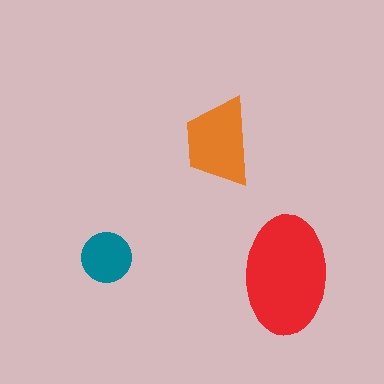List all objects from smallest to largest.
The teal circle, the orange trapezoid, the red ellipse.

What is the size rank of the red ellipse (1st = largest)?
1st.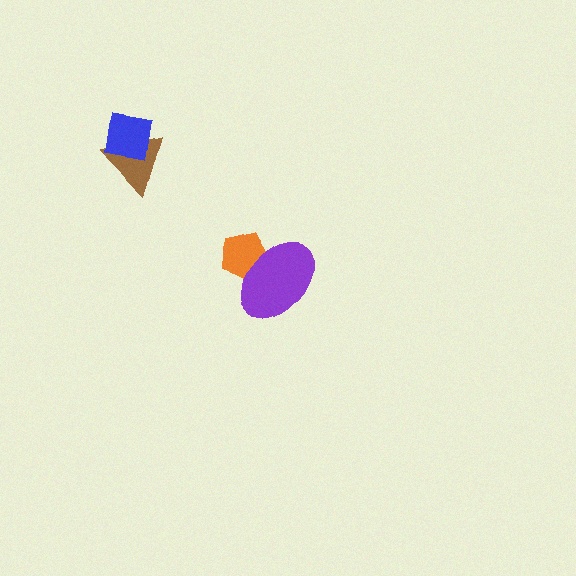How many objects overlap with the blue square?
1 object overlaps with the blue square.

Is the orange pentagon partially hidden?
Yes, it is partially covered by another shape.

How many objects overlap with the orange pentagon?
1 object overlaps with the orange pentagon.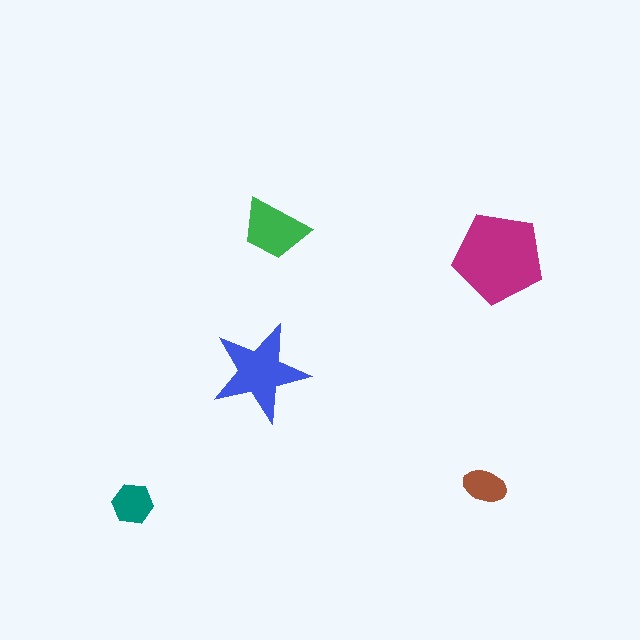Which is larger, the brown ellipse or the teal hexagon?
The teal hexagon.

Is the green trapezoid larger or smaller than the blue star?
Smaller.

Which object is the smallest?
The brown ellipse.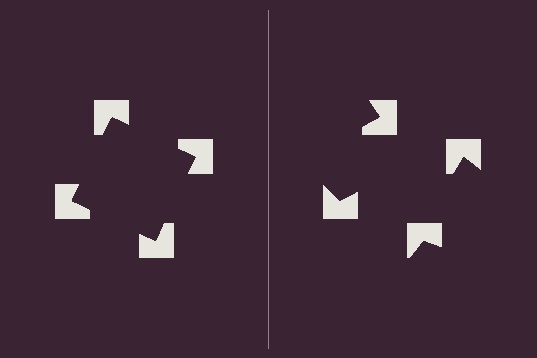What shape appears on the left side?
An illusory square.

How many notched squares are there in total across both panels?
8 — 4 on each side.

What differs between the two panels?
The notched squares are positioned identically on both sides; only the wedge orientations differ. On the left they align to a square; on the right they are misaligned.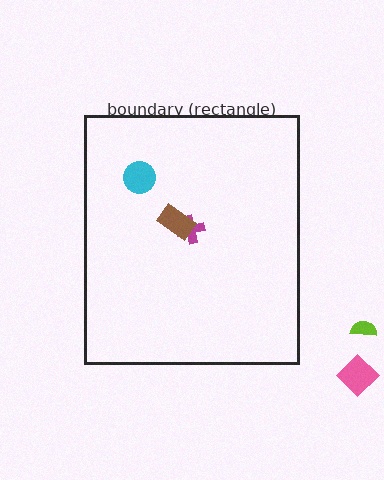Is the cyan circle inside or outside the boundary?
Inside.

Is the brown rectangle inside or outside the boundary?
Inside.